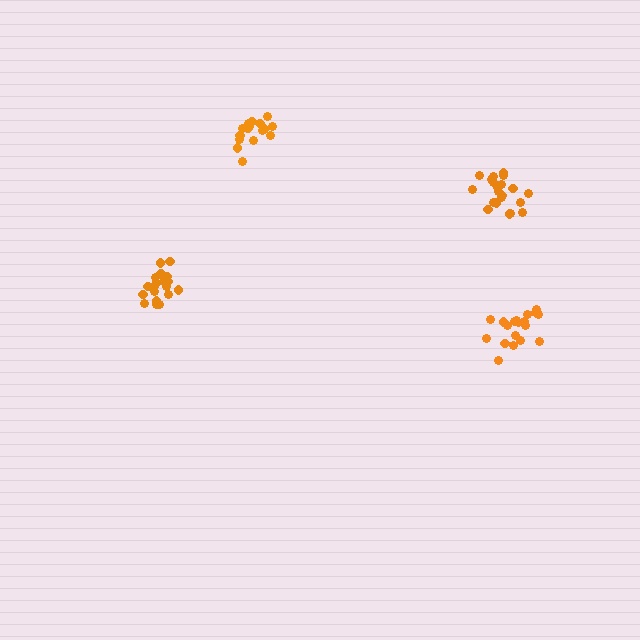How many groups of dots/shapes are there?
There are 4 groups.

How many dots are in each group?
Group 1: 21 dots, Group 2: 16 dots, Group 3: 18 dots, Group 4: 19 dots (74 total).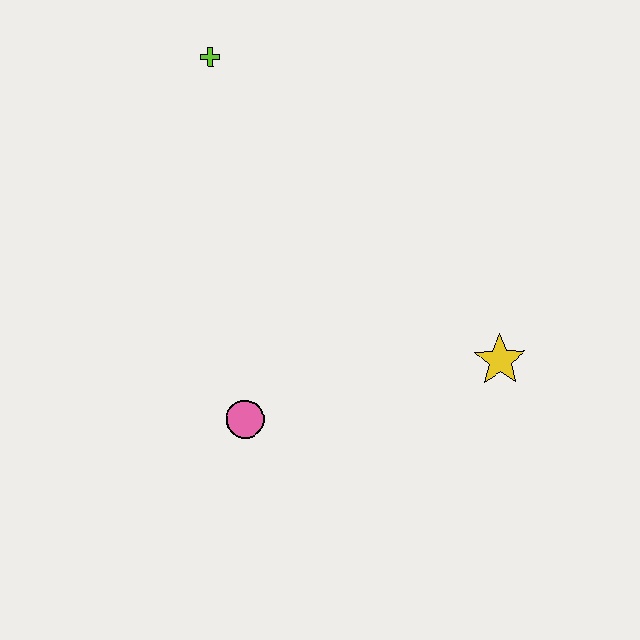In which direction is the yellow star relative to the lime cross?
The yellow star is below the lime cross.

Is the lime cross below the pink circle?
No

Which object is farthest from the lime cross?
The yellow star is farthest from the lime cross.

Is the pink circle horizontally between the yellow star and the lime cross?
Yes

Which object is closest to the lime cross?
The pink circle is closest to the lime cross.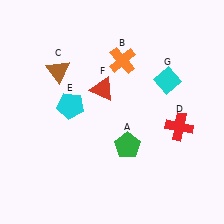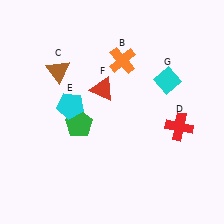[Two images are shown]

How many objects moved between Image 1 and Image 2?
1 object moved between the two images.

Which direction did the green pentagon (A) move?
The green pentagon (A) moved left.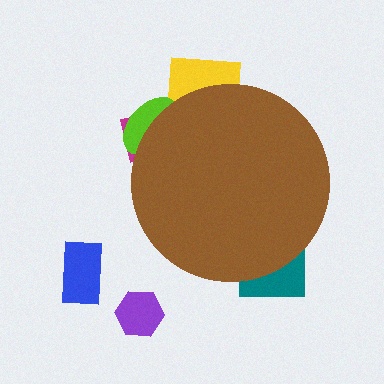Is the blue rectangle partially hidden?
No, the blue rectangle is fully visible.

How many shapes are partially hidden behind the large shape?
4 shapes are partially hidden.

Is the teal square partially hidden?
Yes, the teal square is partially hidden behind the brown circle.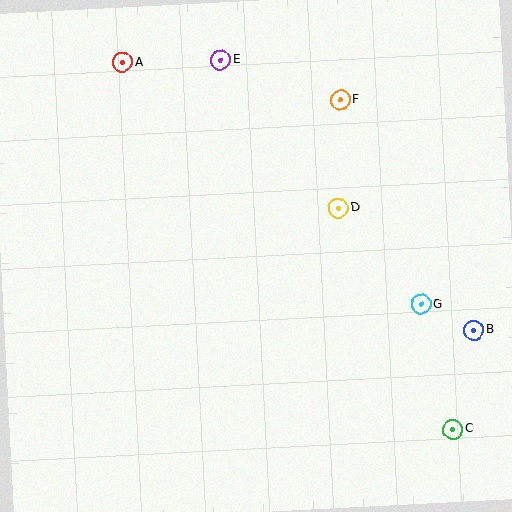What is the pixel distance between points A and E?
The distance between A and E is 98 pixels.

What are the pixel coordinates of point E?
Point E is at (221, 60).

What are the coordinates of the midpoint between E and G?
The midpoint between E and G is at (321, 182).